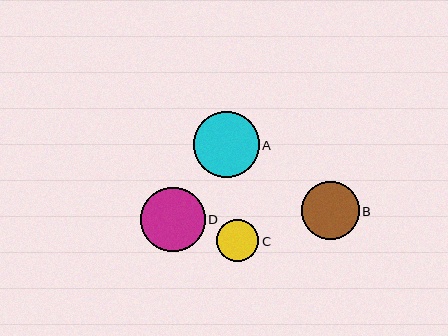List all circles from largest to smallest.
From largest to smallest: A, D, B, C.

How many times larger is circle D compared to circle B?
Circle D is approximately 1.1 times the size of circle B.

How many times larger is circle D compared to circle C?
Circle D is approximately 1.5 times the size of circle C.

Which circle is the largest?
Circle A is the largest with a size of approximately 66 pixels.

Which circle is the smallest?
Circle C is the smallest with a size of approximately 42 pixels.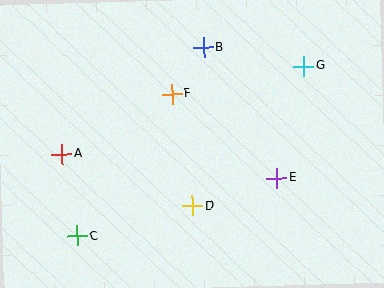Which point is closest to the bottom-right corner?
Point E is closest to the bottom-right corner.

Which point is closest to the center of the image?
Point F at (172, 94) is closest to the center.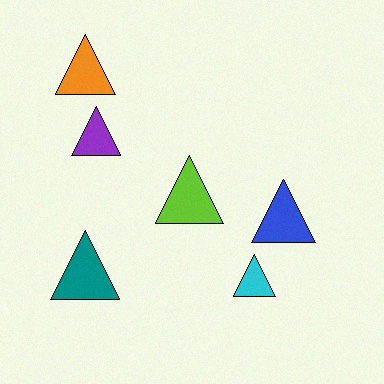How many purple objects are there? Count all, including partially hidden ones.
There is 1 purple object.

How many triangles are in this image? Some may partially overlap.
There are 6 triangles.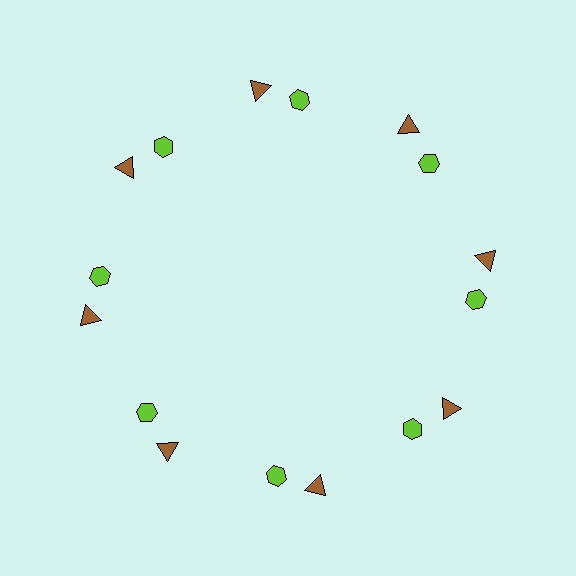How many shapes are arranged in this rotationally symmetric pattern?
There are 16 shapes, arranged in 8 groups of 2.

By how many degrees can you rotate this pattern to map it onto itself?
The pattern maps onto itself every 45 degrees of rotation.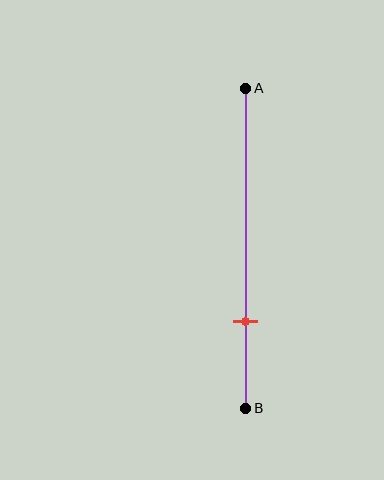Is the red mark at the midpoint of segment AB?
No, the mark is at about 75% from A, not at the 50% midpoint.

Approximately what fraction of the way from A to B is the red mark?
The red mark is approximately 75% of the way from A to B.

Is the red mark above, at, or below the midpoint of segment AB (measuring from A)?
The red mark is below the midpoint of segment AB.